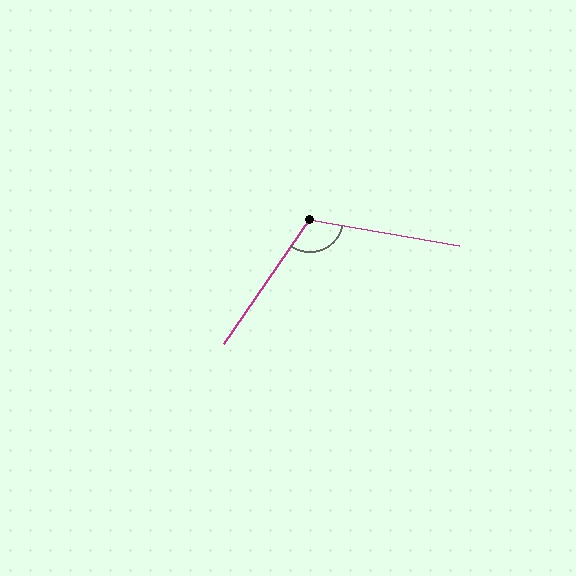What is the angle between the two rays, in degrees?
Approximately 115 degrees.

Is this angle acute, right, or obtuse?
It is obtuse.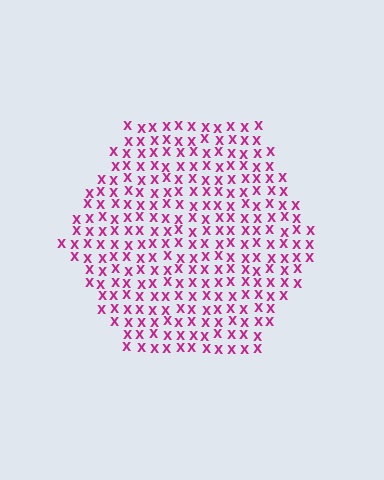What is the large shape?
The large shape is a hexagon.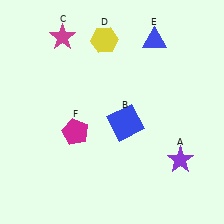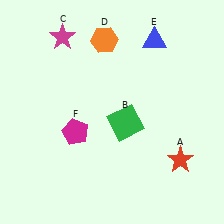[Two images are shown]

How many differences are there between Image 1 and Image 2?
There are 3 differences between the two images.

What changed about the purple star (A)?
In Image 1, A is purple. In Image 2, it changed to red.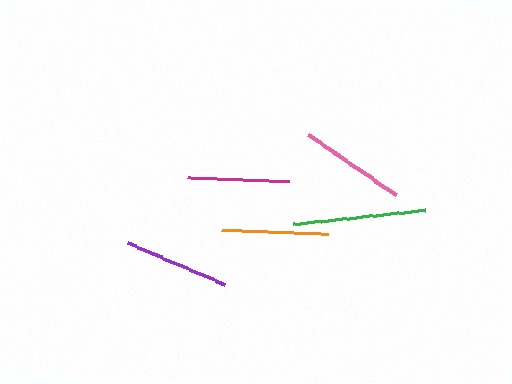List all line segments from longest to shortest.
From longest to shortest: green, orange, pink, purple, magenta.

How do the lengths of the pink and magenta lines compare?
The pink and magenta lines are approximately the same length.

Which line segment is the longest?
The green line is the longest at approximately 133 pixels.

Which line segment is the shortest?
The magenta line is the shortest at approximately 102 pixels.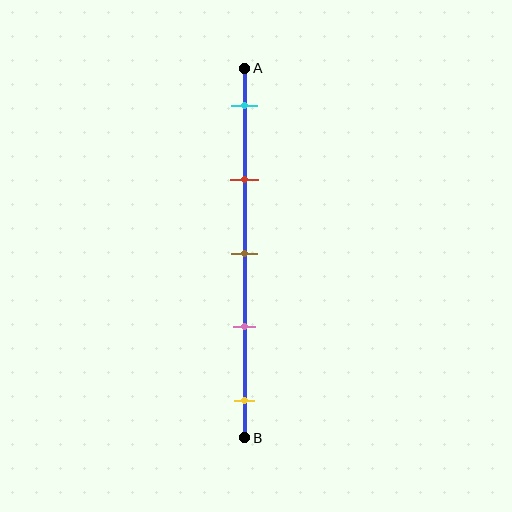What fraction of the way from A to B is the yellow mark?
The yellow mark is approximately 90% (0.9) of the way from A to B.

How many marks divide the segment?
There are 5 marks dividing the segment.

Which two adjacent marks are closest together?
The brown and pink marks are the closest adjacent pair.